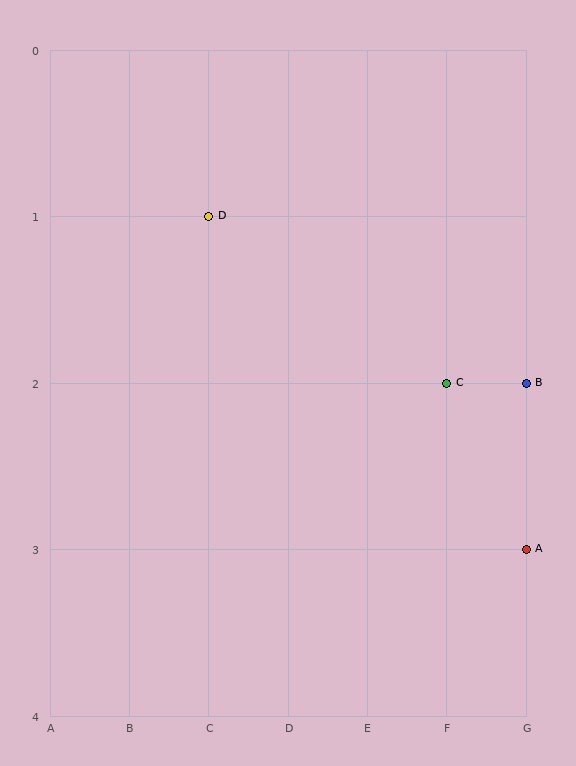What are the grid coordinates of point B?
Point B is at grid coordinates (G, 2).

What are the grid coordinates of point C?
Point C is at grid coordinates (F, 2).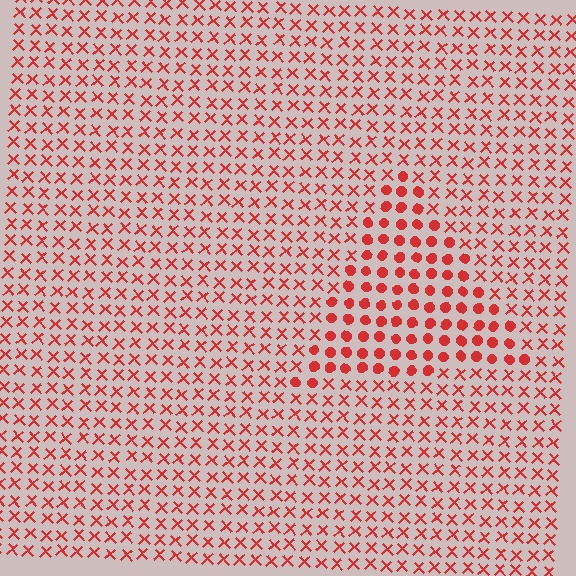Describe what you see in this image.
The image is filled with small red elements arranged in a uniform grid. A triangle-shaped region contains circles, while the surrounding area contains X marks. The boundary is defined purely by the change in element shape.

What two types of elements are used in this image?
The image uses circles inside the triangle region and X marks outside it.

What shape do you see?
I see a triangle.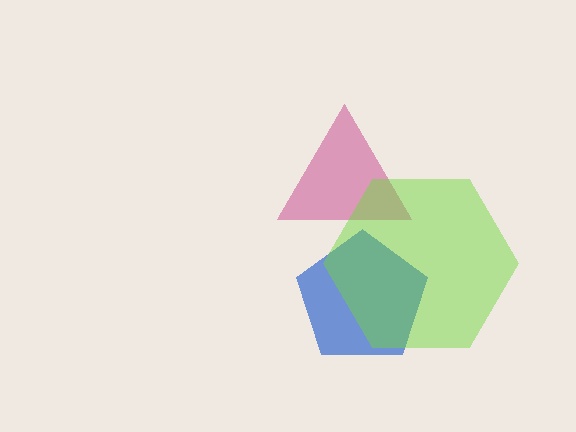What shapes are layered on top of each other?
The layered shapes are: a magenta triangle, a blue pentagon, a lime hexagon.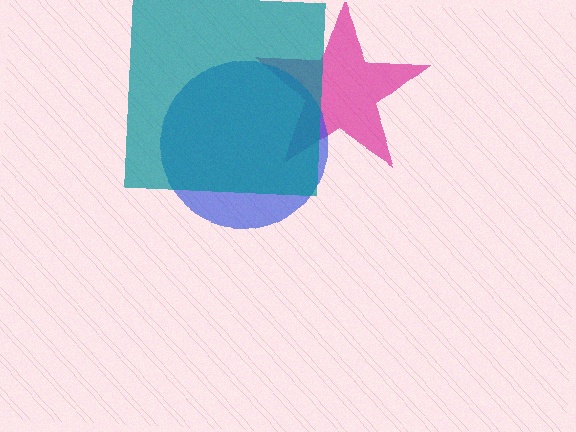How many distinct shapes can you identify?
There are 3 distinct shapes: a magenta star, a blue circle, a teal square.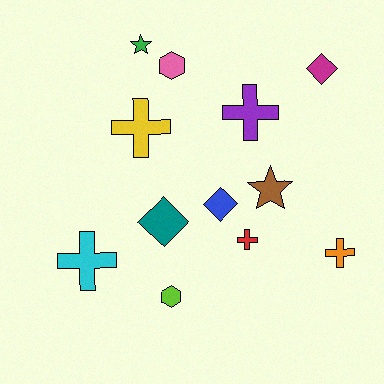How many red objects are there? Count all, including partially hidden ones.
There is 1 red object.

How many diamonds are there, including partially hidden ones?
There are 3 diamonds.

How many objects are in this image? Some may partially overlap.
There are 12 objects.